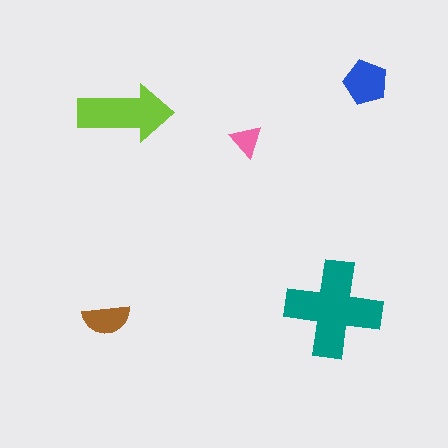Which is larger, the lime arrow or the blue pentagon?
The lime arrow.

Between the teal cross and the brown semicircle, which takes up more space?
The teal cross.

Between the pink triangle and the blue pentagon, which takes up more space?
The blue pentagon.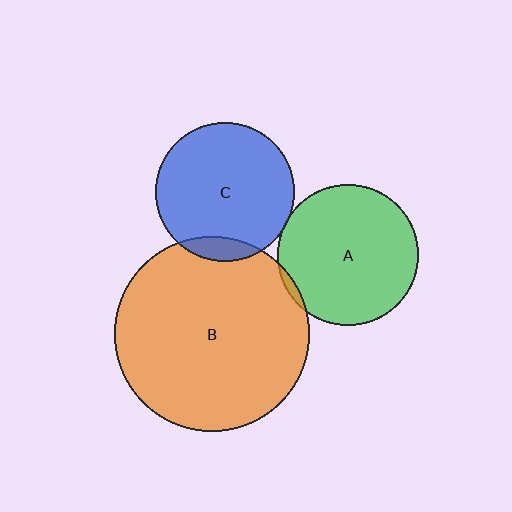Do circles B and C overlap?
Yes.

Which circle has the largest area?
Circle B (orange).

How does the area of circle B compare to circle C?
Approximately 2.0 times.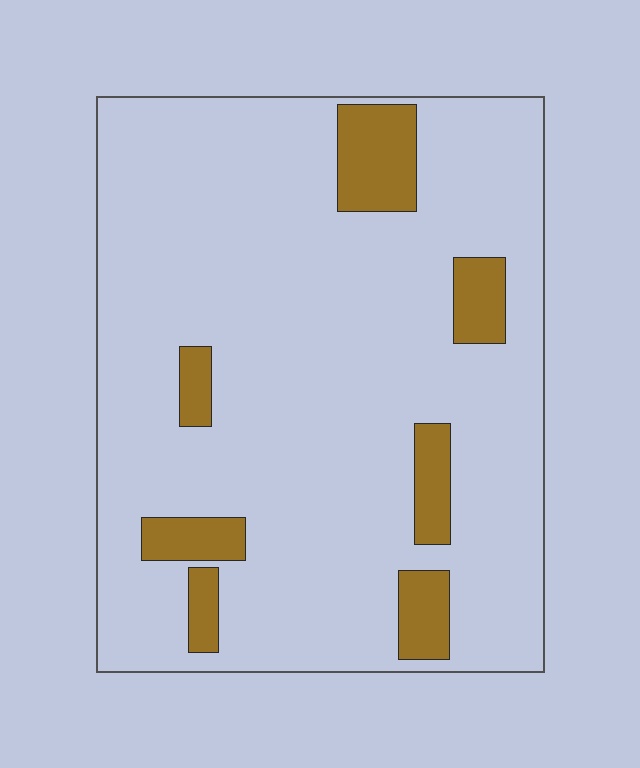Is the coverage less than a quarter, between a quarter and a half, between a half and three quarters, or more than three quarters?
Less than a quarter.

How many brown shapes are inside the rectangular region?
7.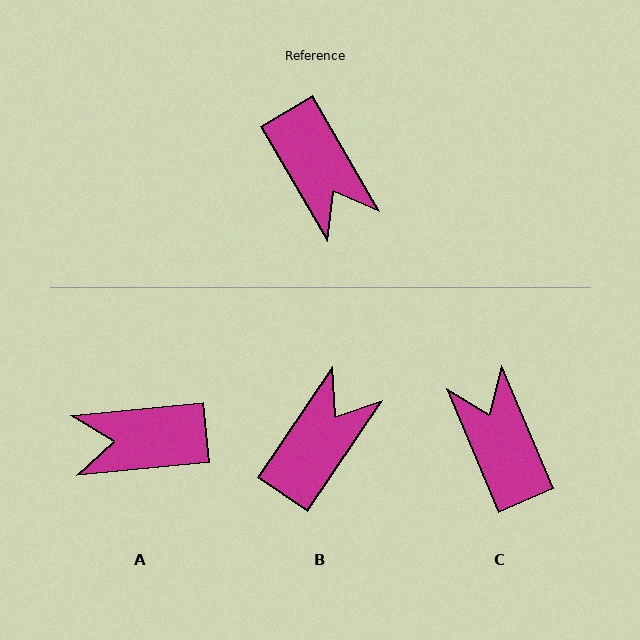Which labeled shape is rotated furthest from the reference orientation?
C, about 172 degrees away.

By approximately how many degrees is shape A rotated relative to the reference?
Approximately 115 degrees clockwise.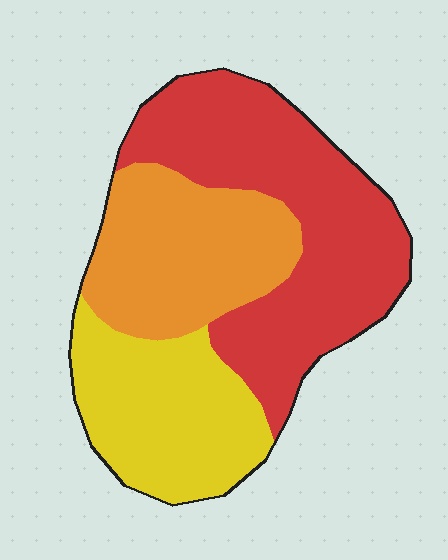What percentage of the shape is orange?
Orange takes up between a quarter and a half of the shape.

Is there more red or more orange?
Red.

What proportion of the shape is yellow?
Yellow takes up about one quarter (1/4) of the shape.